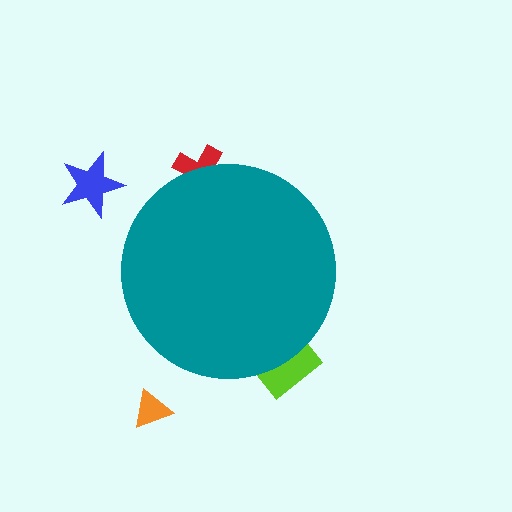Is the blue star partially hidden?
No, the blue star is fully visible.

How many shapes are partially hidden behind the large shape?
2 shapes are partially hidden.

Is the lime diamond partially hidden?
Yes, the lime diamond is partially hidden behind the teal circle.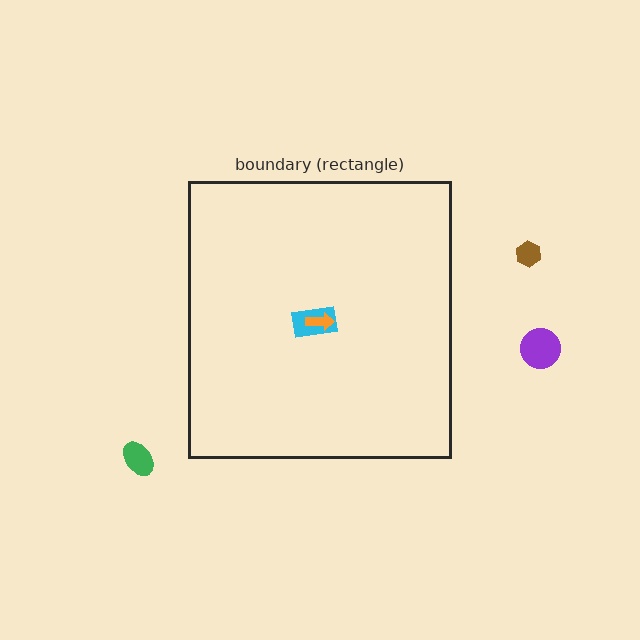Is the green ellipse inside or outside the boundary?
Outside.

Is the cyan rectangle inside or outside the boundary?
Inside.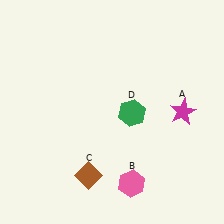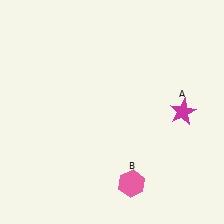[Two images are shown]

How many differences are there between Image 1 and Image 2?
There are 2 differences between the two images.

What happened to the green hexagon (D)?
The green hexagon (D) was removed in Image 2. It was in the bottom-right area of Image 1.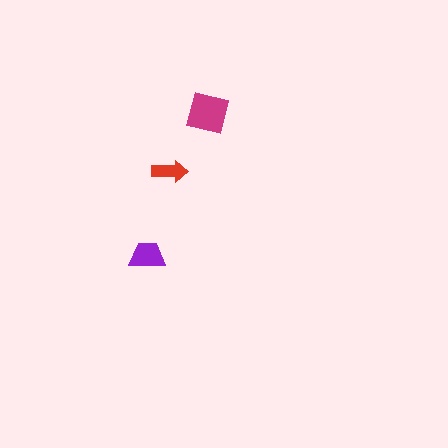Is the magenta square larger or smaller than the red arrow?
Larger.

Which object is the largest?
The magenta square.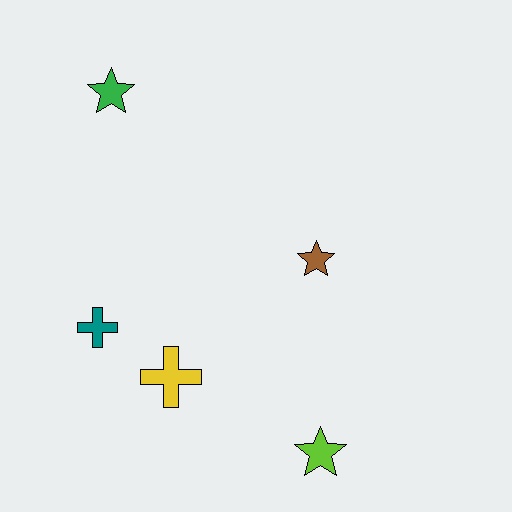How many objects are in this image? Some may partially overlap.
There are 5 objects.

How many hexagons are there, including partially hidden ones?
There are no hexagons.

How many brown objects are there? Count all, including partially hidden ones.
There is 1 brown object.